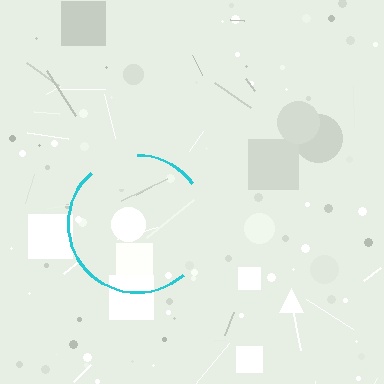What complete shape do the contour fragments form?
The contour fragments form a circle.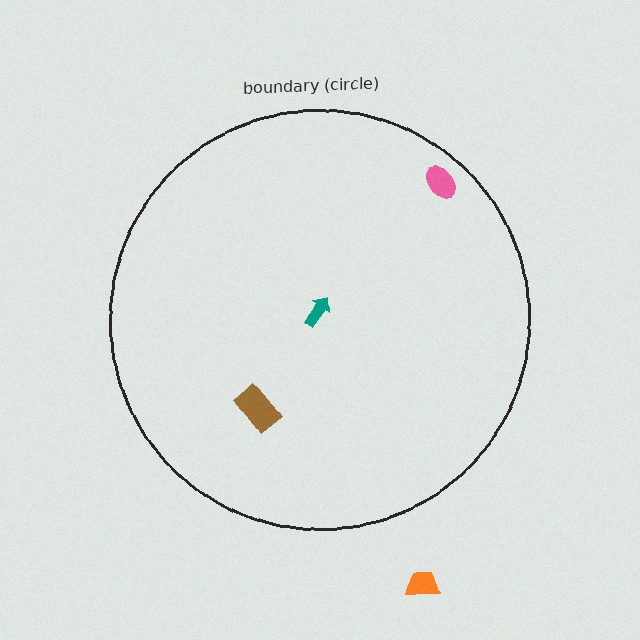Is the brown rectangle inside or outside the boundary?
Inside.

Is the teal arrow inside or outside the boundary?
Inside.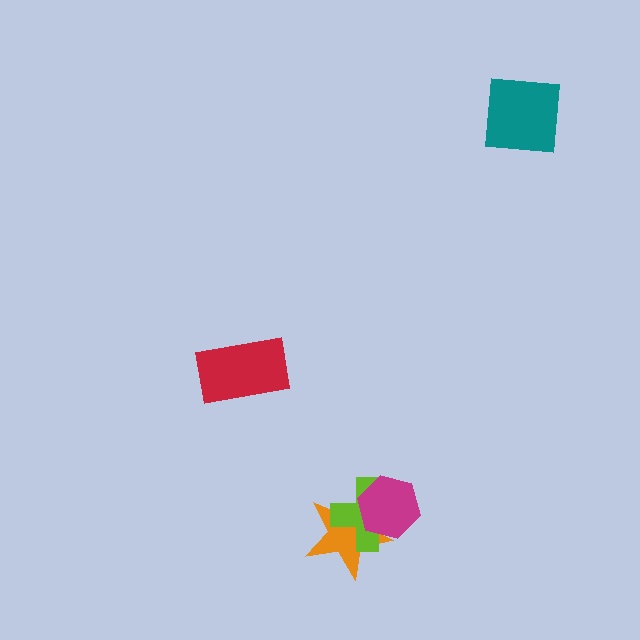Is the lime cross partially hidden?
Yes, it is partially covered by another shape.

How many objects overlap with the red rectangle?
0 objects overlap with the red rectangle.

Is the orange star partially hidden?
Yes, it is partially covered by another shape.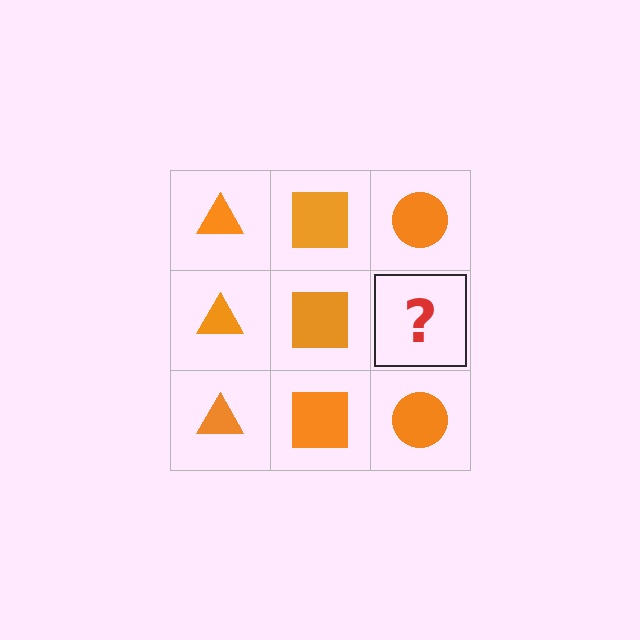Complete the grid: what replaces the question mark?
The question mark should be replaced with an orange circle.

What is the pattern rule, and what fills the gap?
The rule is that each column has a consistent shape. The gap should be filled with an orange circle.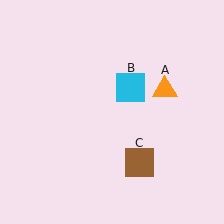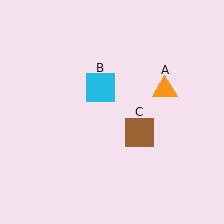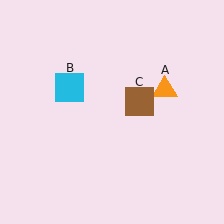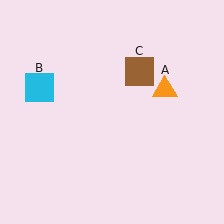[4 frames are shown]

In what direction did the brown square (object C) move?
The brown square (object C) moved up.